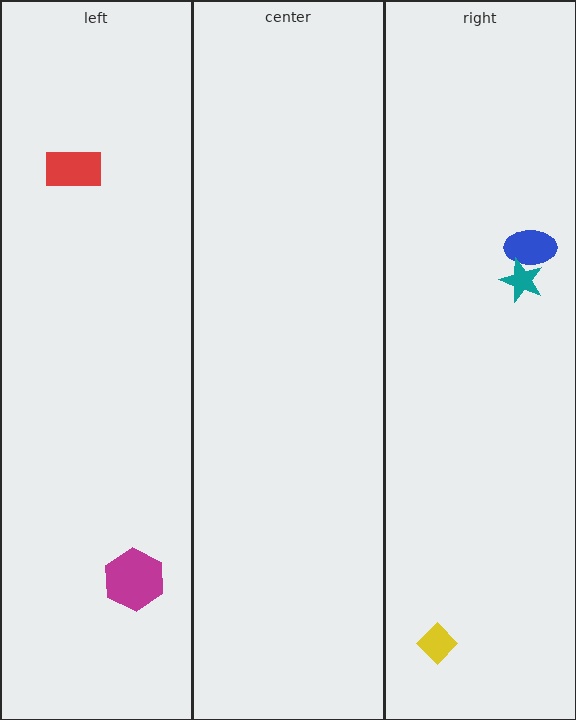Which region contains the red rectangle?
The left region.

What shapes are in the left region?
The red rectangle, the magenta hexagon.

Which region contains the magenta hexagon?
The left region.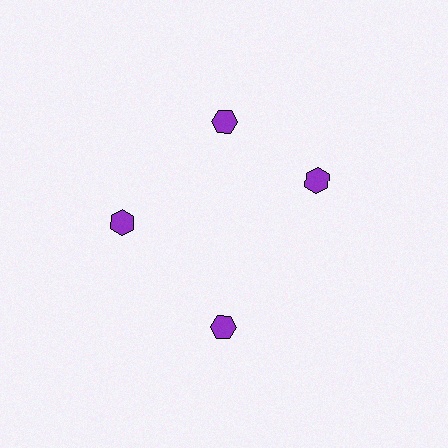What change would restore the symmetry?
The symmetry would be restored by rotating it back into even spacing with its neighbors so that all 4 hexagons sit at equal angles and equal distance from the center.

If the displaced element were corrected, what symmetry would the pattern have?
It would have 4-fold rotational symmetry — the pattern would map onto itself every 90 degrees.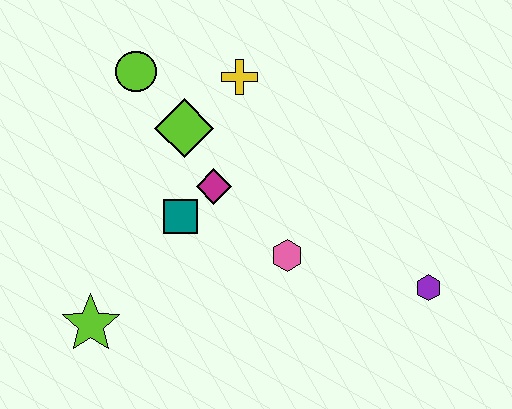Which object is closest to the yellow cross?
The lime diamond is closest to the yellow cross.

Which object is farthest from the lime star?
The purple hexagon is farthest from the lime star.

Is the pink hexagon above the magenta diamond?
No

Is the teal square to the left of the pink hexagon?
Yes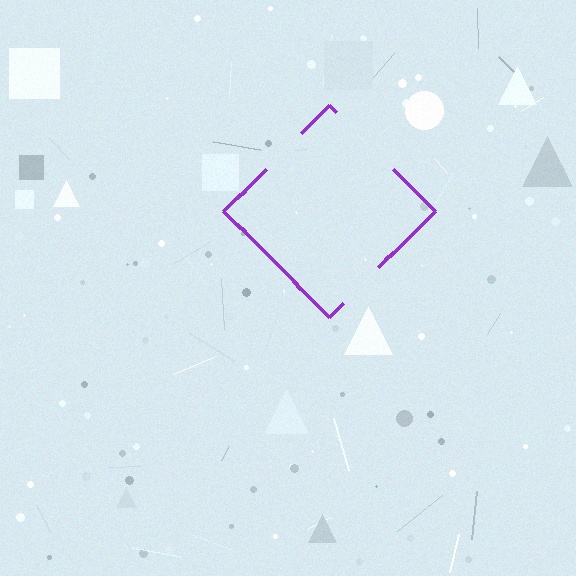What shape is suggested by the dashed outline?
The dashed outline suggests a diamond.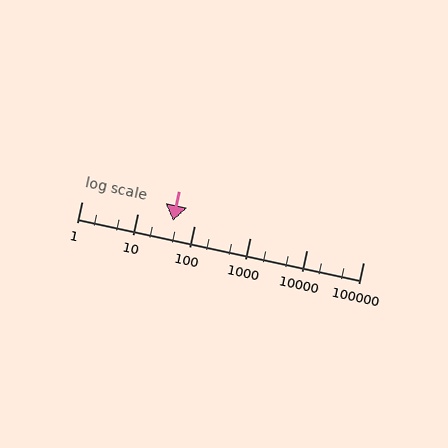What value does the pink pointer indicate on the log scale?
The pointer indicates approximately 42.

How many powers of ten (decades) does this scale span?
The scale spans 5 decades, from 1 to 100000.